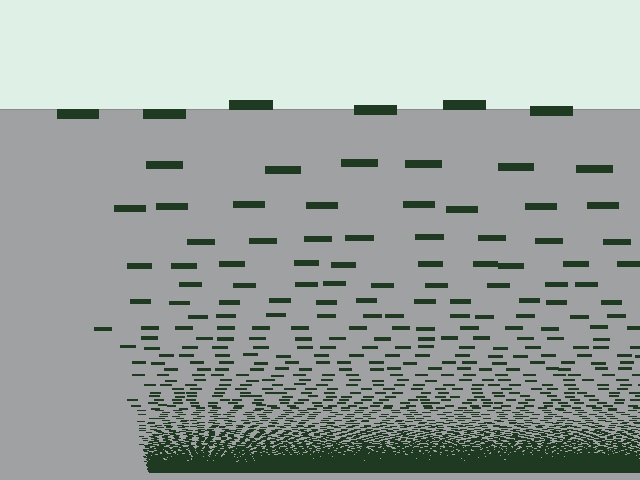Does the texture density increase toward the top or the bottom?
Density increases toward the bottom.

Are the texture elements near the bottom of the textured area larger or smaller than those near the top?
Smaller. The gradient is inverted — elements near the bottom are smaller and denser.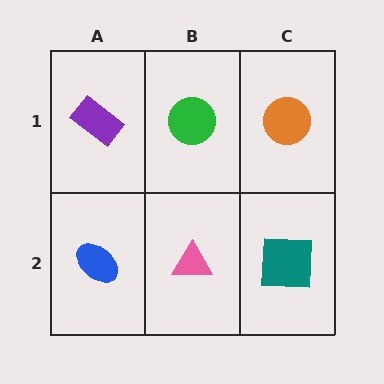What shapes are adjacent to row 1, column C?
A teal square (row 2, column C), a green circle (row 1, column B).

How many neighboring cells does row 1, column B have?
3.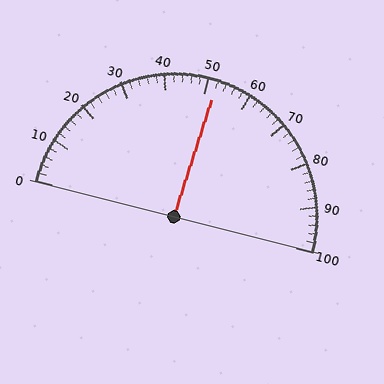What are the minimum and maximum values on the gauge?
The gauge ranges from 0 to 100.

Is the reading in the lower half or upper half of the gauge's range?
The reading is in the upper half of the range (0 to 100).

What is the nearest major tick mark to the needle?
The nearest major tick mark is 50.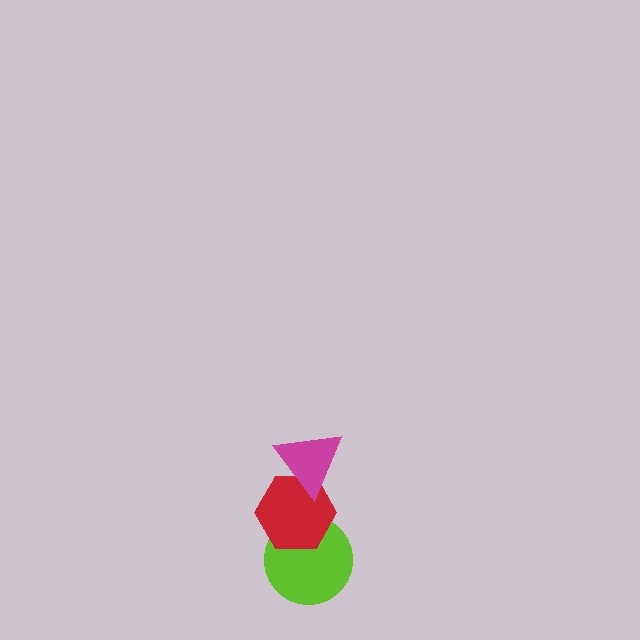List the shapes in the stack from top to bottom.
From top to bottom: the magenta triangle, the red hexagon, the lime circle.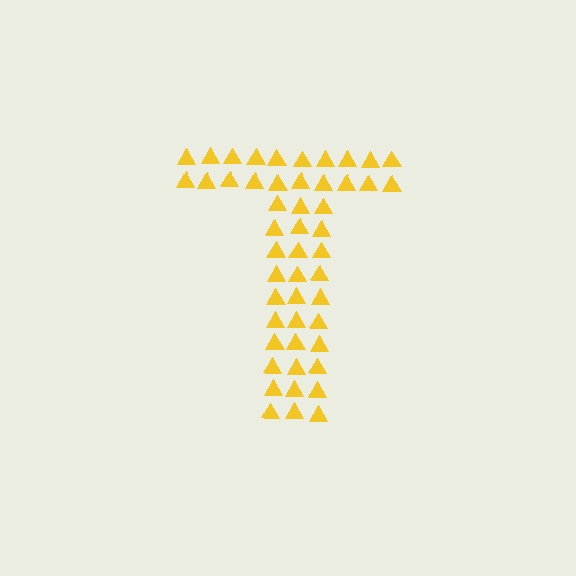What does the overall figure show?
The overall figure shows the letter T.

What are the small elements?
The small elements are triangles.